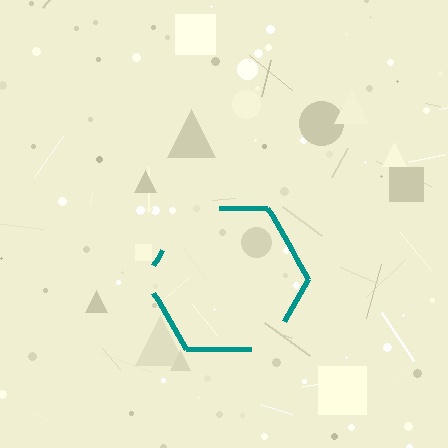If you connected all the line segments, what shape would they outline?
They would outline a hexagon.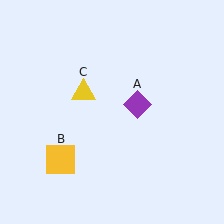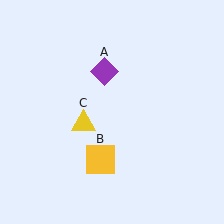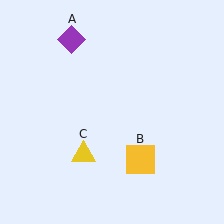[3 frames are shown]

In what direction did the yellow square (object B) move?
The yellow square (object B) moved right.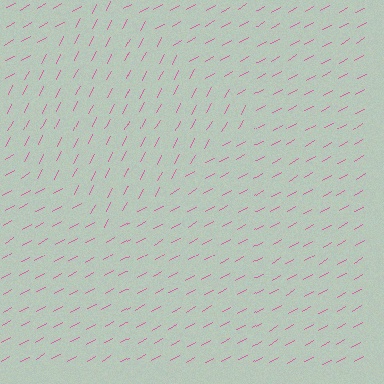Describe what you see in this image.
The image is filled with small pink line segments. A diamond region in the image has lines oriented differently from the surrounding lines, creating a visible texture boundary.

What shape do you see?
I see a diamond.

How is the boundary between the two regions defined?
The boundary is defined purely by a change in line orientation (approximately 33 degrees difference). All lines are the same color and thickness.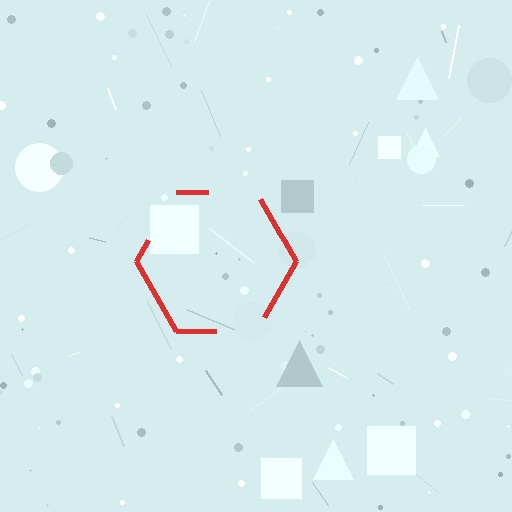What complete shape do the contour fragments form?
The contour fragments form a hexagon.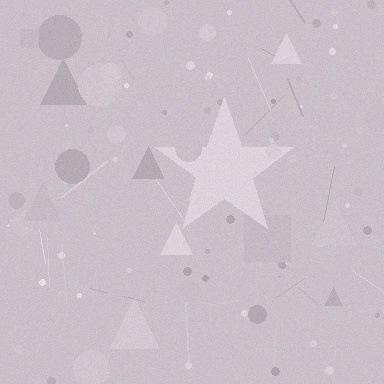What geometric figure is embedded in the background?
A star is embedded in the background.